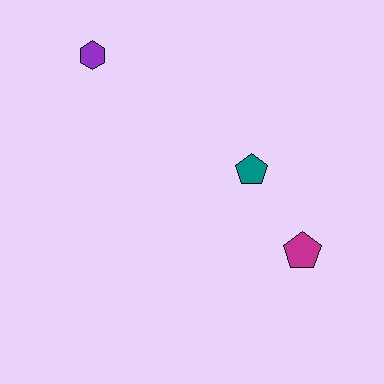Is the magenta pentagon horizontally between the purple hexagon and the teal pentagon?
No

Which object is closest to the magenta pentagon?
The teal pentagon is closest to the magenta pentagon.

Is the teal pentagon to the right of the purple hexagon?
Yes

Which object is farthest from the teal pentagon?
The purple hexagon is farthest from the teal pentagon.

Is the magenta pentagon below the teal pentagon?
Yes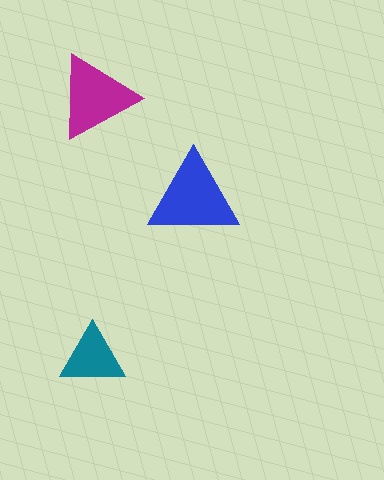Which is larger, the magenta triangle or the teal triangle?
The magenta one.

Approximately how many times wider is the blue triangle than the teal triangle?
About 1.5 times wider.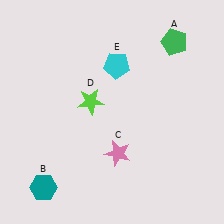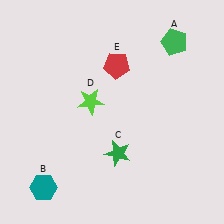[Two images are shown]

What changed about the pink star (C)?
In Image 1, C is pink. In Image 2, it changed to green.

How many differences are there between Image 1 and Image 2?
There are 2 differences between the two images.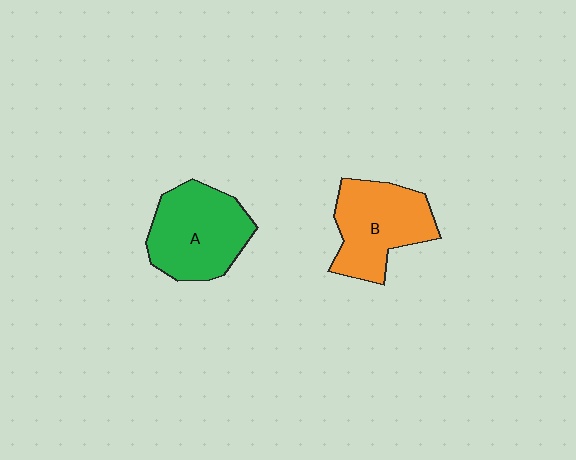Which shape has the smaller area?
Shape B (orange).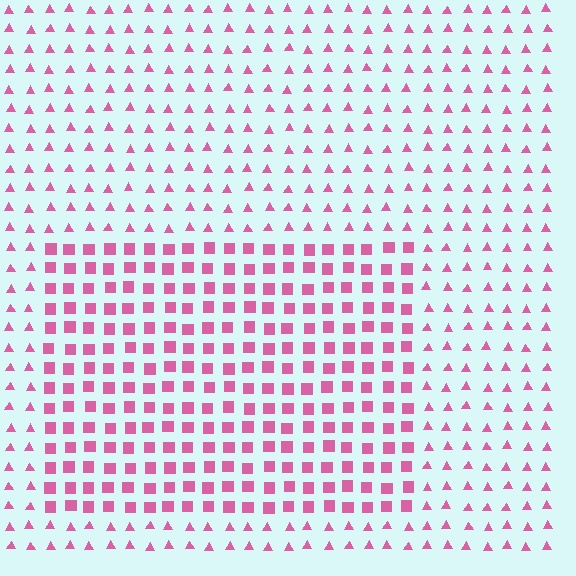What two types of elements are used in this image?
The image uses squares inside the rectangle region and triangles outside it.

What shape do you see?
I see a rectangle.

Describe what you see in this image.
The image is filled with small pink elements arranged in a uniform grid. A rectangle-shaped region contains squares, while the surrounding area contains triangles. The boundary is defined purely by the change in element shape.